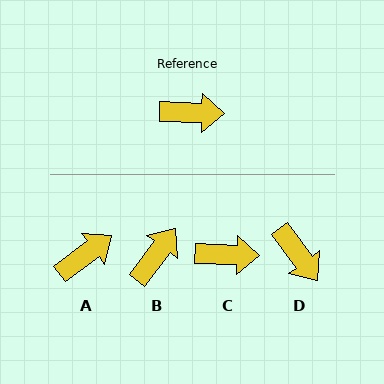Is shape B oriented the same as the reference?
No, it is off by about 55 degrees.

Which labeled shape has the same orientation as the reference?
C.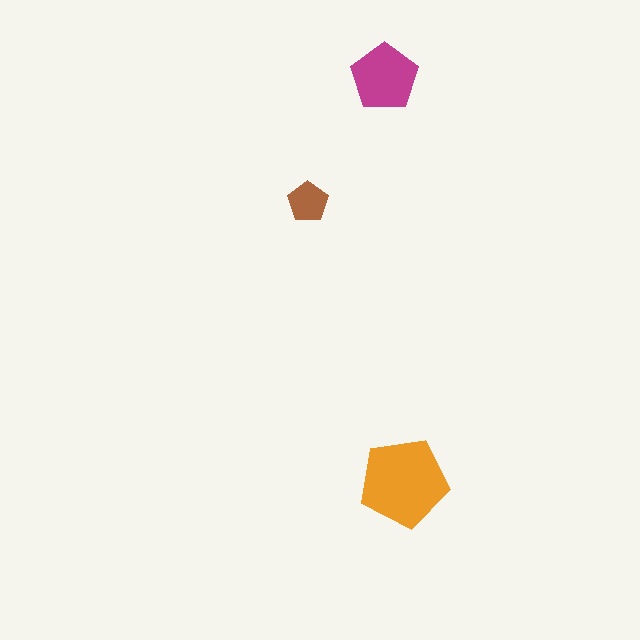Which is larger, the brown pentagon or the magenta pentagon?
The magenta one.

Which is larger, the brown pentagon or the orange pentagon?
The orange one.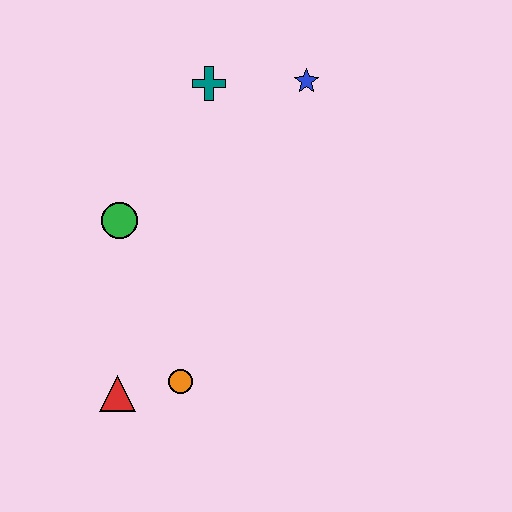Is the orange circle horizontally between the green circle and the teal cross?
Yes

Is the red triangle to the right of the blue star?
No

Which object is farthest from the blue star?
The red triangle is farthest from the blue star.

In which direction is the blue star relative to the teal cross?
The blue star is to the right of the teal cross.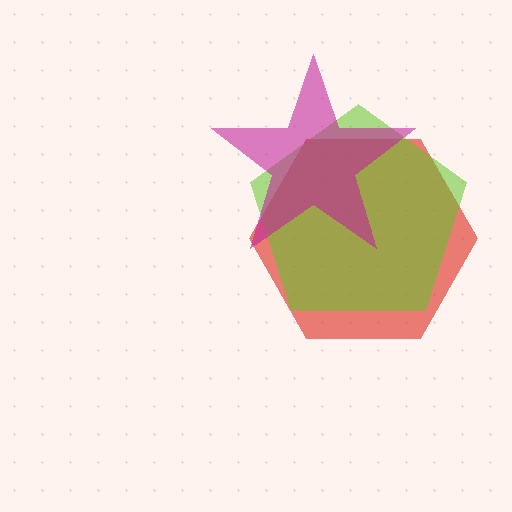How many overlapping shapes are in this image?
There are 3 overlapping shapes in the image.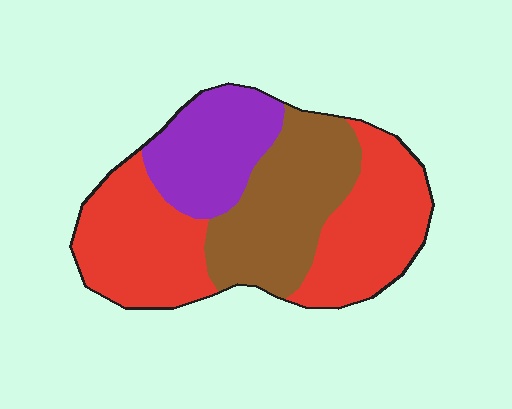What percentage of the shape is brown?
Brown takes up about one third (1/3) of the shape.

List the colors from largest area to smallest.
From largest to smallest: red, brown, purple.